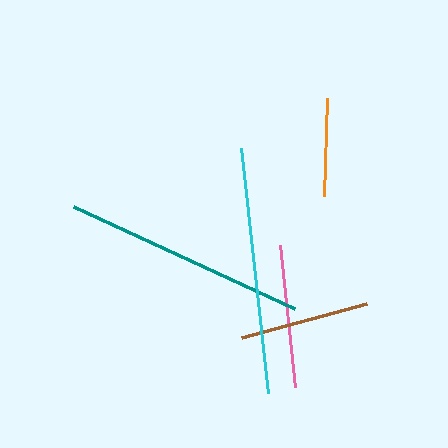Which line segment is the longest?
The cyan line is the longest at approximately 246 pixels.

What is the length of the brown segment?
The brown segment is approximately 130 pixels long.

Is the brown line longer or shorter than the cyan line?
The cyan line is longer than the brown line.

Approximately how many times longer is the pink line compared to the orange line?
The pink line is approximately 1.5 times the length of the orange line.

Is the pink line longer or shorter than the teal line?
The teal line is longer than the pink line.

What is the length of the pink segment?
The pink segment is approximately 143 pixels long.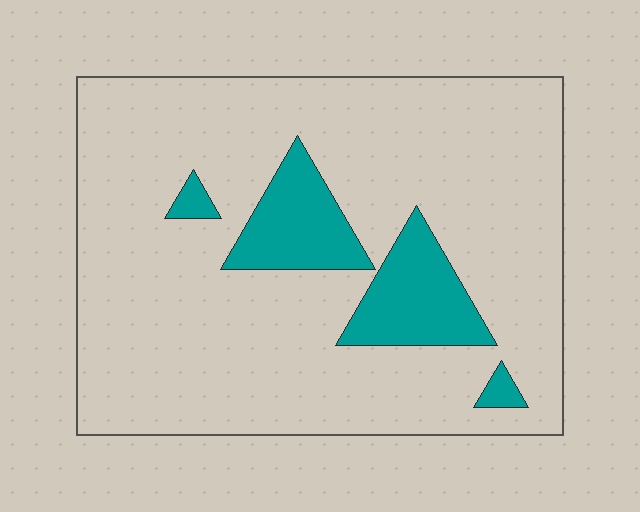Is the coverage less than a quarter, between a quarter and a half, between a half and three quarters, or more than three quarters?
Less than a quarter.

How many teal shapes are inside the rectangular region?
4.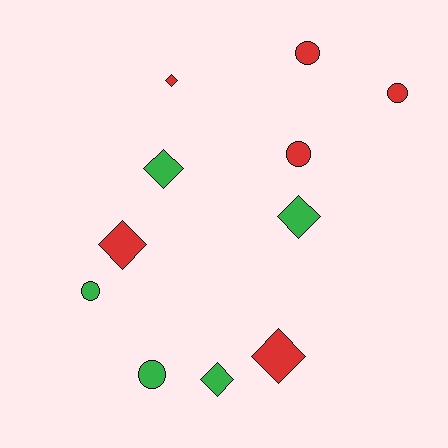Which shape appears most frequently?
Diamond, with 6 objects.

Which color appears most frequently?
Red, with 6 objects.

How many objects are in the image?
There are 11 objects.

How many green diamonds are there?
There are 3 green diamonds.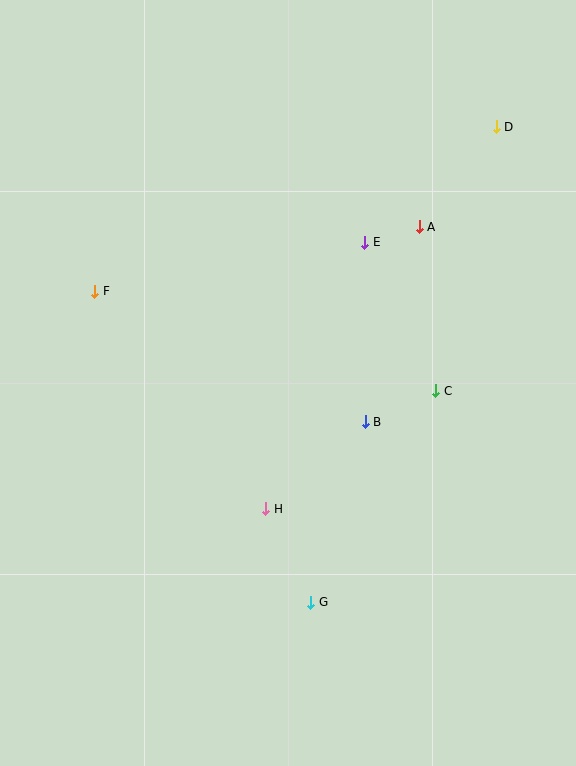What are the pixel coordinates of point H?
Point H is at (266, 509).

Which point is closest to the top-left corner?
Point F is closest to the top-left corner.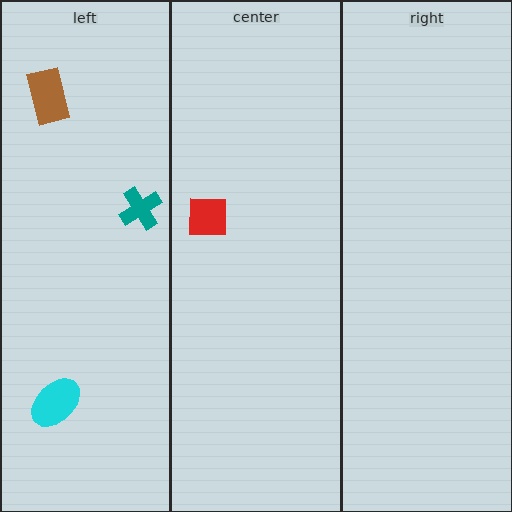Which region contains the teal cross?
The left region.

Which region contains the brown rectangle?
The left region.